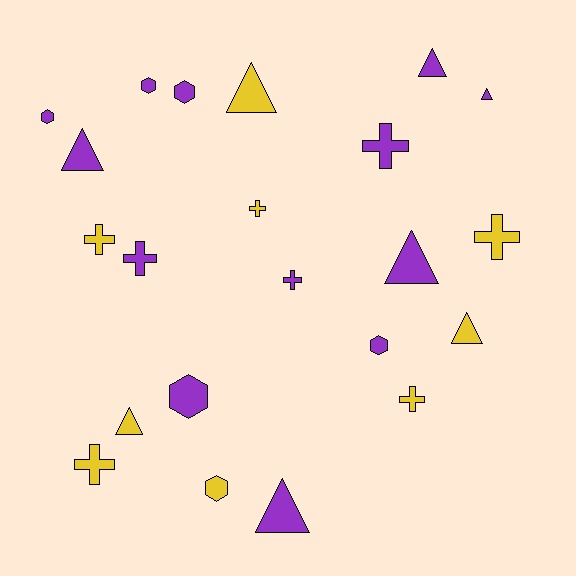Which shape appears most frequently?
Triangle, with 8 objects.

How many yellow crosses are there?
There are 5 yellow crosses.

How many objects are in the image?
There are 22 objects.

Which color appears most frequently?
Purple, with 13 objects.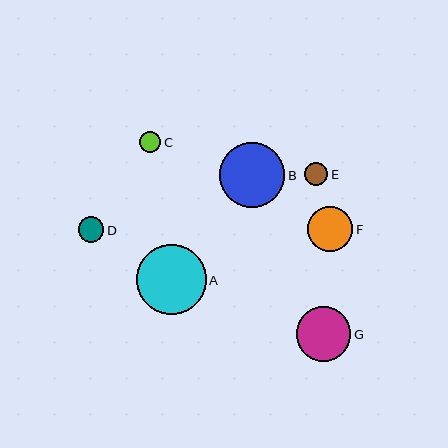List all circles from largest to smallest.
From largest to smallest: A, B, G, F, D, E, C.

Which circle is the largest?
Circle A is the largest with a size of approximately 70 pixels.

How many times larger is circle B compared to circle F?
Circle B is approximately 1.5 times the size of circle F.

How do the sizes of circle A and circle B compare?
Circle A and circle B are approximately the same size.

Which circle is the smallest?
Circle C is the smallest with a size of approximately 21 pixels.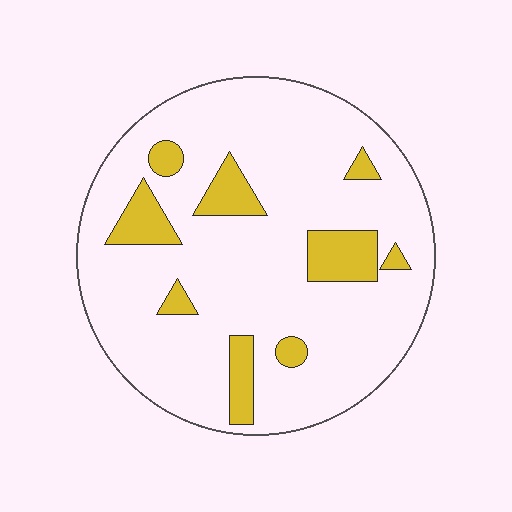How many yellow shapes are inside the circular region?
9.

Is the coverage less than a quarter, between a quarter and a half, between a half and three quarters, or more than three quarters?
Less than a quarter.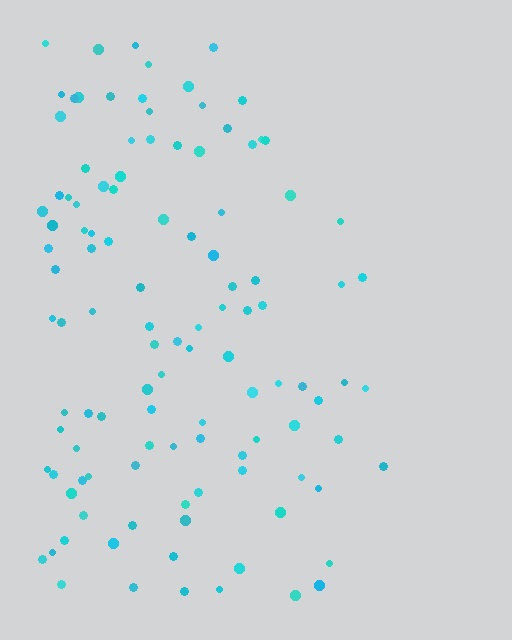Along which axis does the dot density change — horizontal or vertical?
Horizontal.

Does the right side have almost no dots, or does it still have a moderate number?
Still a moderate number, just noticeably fewer than the left.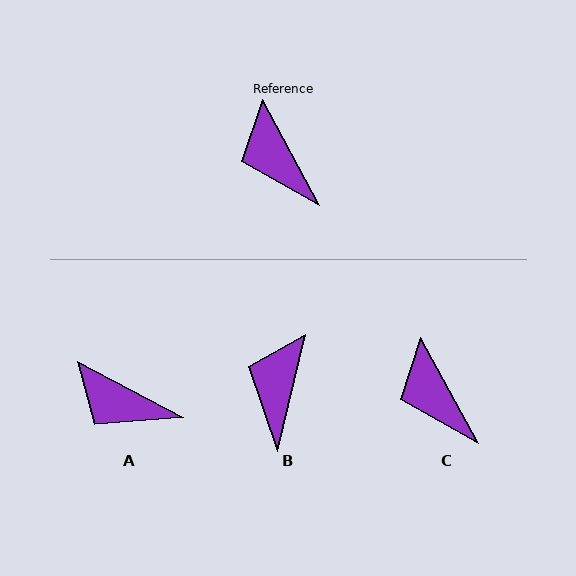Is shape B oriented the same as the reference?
No, it is off by about 42 degrees.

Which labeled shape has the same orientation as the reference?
C.